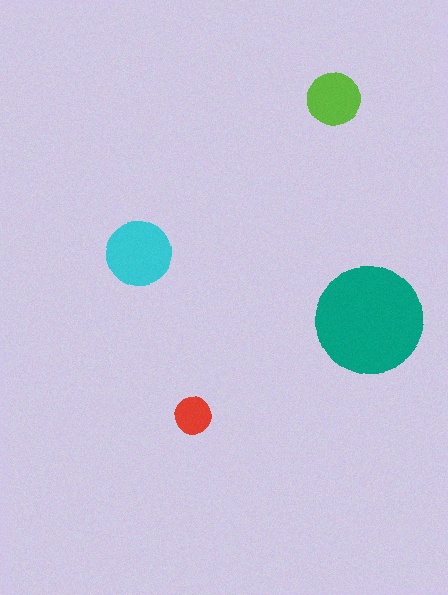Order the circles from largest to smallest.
the teal one, the cyan one, the lime one, the red one.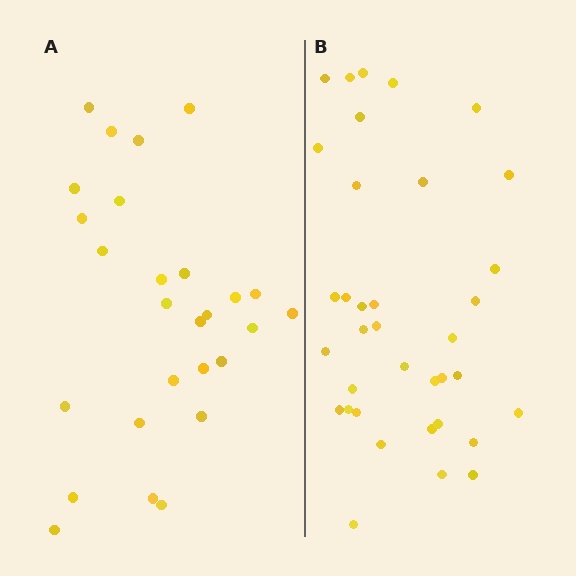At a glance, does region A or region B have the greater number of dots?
Region B (the right region) has more dots.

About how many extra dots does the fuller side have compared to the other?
Region B has roughly 8 or so more dots than region A.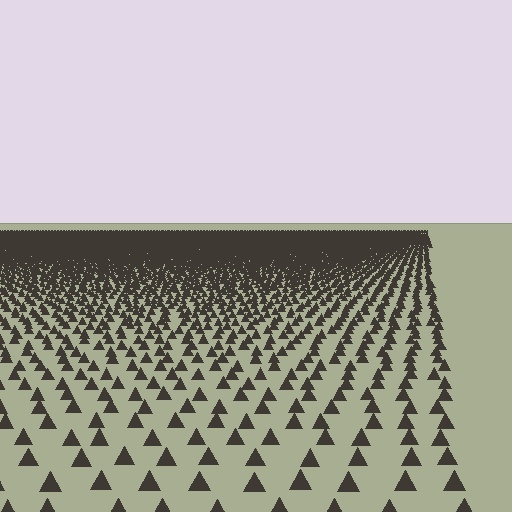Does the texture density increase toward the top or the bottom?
Density increases toward the top.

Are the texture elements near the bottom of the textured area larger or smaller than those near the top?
Larger. Near the bottom, elements are closer to the viewer and appear at a bigger on-screen size.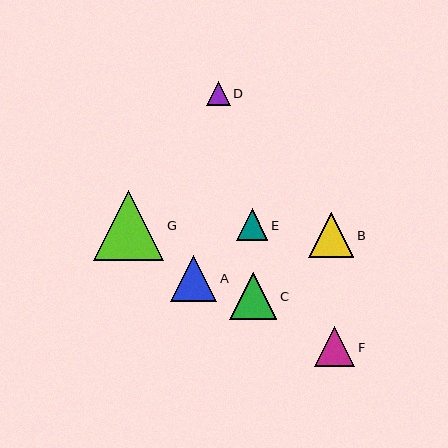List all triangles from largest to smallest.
From largest to smallest: G, C, A, B, F, E, D.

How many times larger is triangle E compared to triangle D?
Triangle E is approximately 1.4 times the size of triangle D.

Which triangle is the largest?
Triangle G is the largest with a size of approximately 70 pixels.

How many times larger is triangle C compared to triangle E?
Triangle C is approximately 1.5 times the size of triangle E.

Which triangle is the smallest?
Triangle D is the smallest with a size of approximately 23 pixels.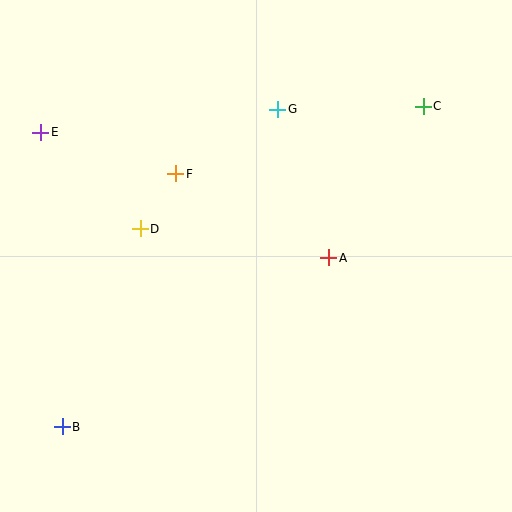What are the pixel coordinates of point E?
Point E is at (41, 132).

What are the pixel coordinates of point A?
Point A is at (329, 258).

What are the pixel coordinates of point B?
Point B is at (62, 427).